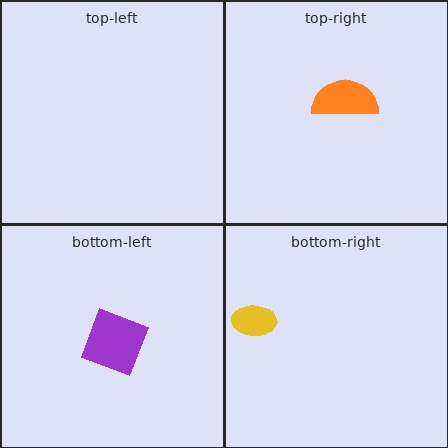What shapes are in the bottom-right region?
The yellow ellipse.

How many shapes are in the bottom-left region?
1.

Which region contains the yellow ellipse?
The bottom-right region.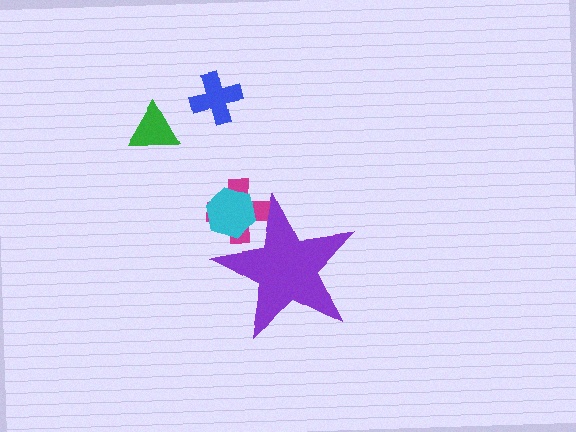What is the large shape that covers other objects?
A purple star.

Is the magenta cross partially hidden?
Yes, the magenta cross is partially hidden behind the purple star.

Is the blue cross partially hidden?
No, the blue cross is fully visible.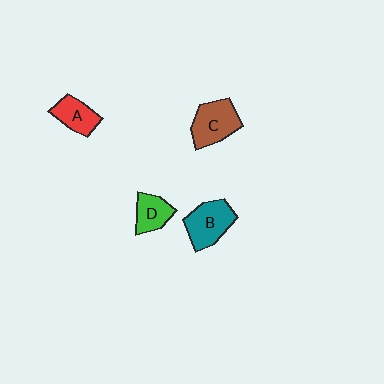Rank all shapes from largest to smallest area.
From largest to smallest: B (teal), C (brown), A (red), D (green).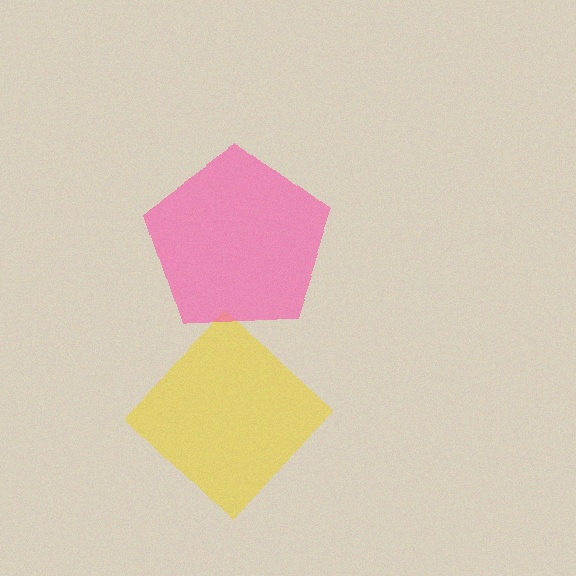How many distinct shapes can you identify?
There are 2 distinct shapes: a yellow diamond, a pink pentagon.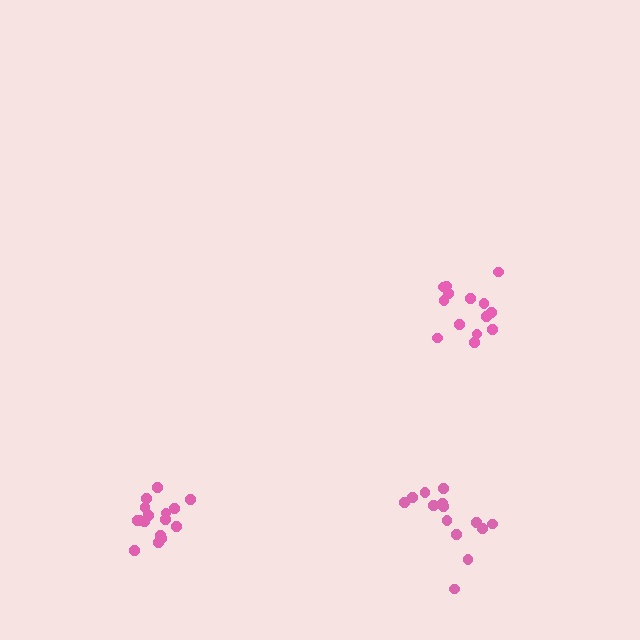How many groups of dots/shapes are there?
There are 3 groups.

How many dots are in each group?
Group 1: 16 dots, Group 2: 14 dots, Group 3: 14 dots (44 total).